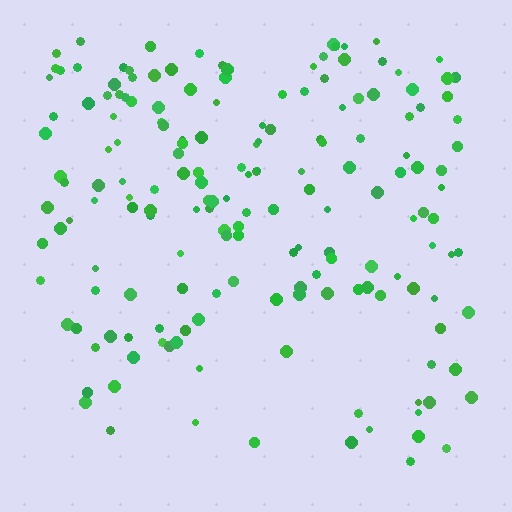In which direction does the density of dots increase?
From bottom to top, with the top side densest.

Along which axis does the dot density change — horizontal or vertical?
Vertical.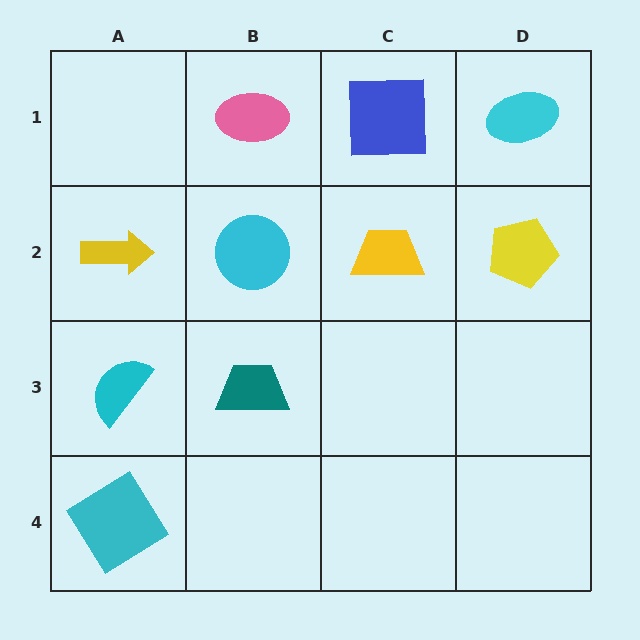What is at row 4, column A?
A cyan diamond.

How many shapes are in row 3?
2 shapes.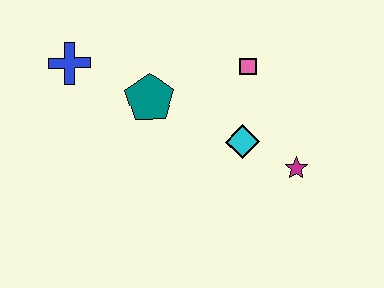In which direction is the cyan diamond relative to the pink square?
The cyan diamond is below the pink square.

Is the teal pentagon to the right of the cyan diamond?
No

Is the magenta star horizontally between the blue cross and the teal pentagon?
No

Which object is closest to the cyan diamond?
The magenta star is closest to the cyan diamond.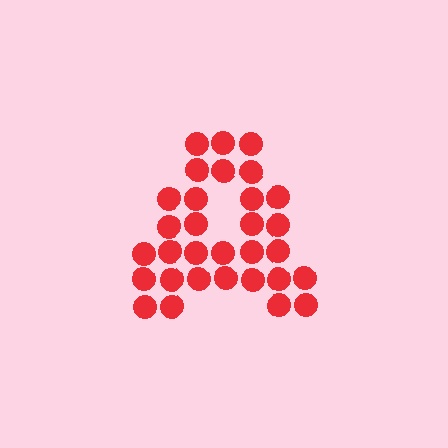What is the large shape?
The large shape is the letter A.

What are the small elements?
The small elements are circles.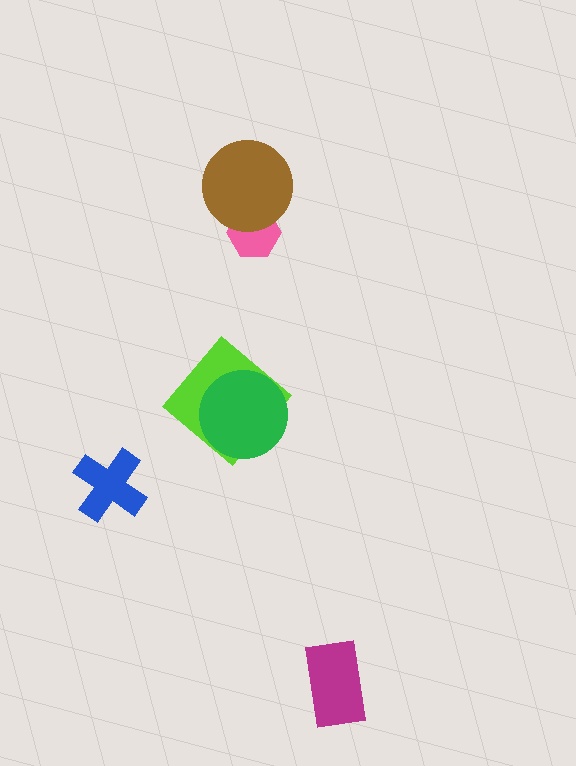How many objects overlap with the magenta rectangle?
0 objects overlap with the magenta rectangle.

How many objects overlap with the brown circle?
1 object overlaps with the brown circle.